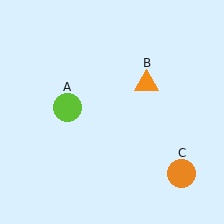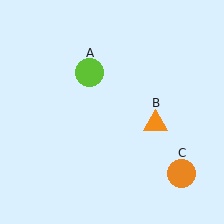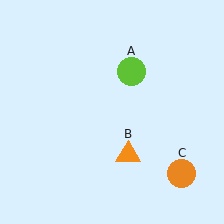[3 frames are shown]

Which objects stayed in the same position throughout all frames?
Orange circle (object C) remained stationary.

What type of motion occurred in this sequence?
The lime circle (object A), orange triangle (object B) rotated clockwise around the center of the scene.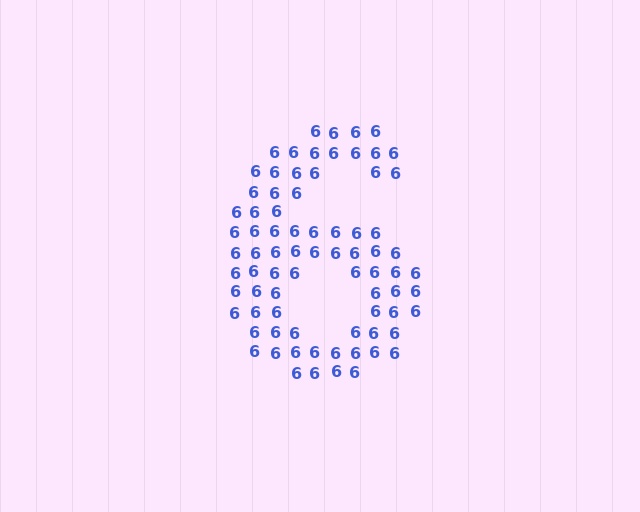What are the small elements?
The small elements are digit 6's.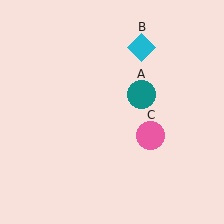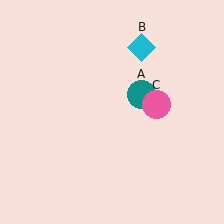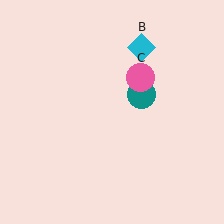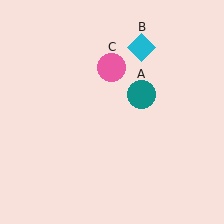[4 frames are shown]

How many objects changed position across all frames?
1 object changed position: pink circle (object C).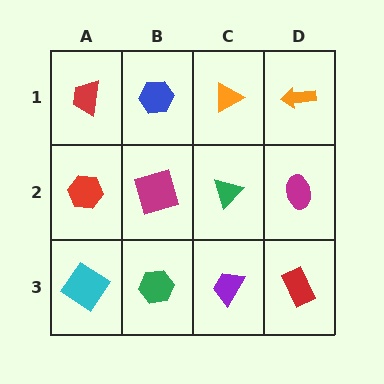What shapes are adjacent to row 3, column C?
A green triangle (row 2, column C), a green hexagon (row 3, column B), a red rectangle (row 3, column D).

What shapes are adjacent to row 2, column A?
A red trapezoid (row 1, column A), a cyan diamond (row 3, column A), a magenta square (row 2, column B).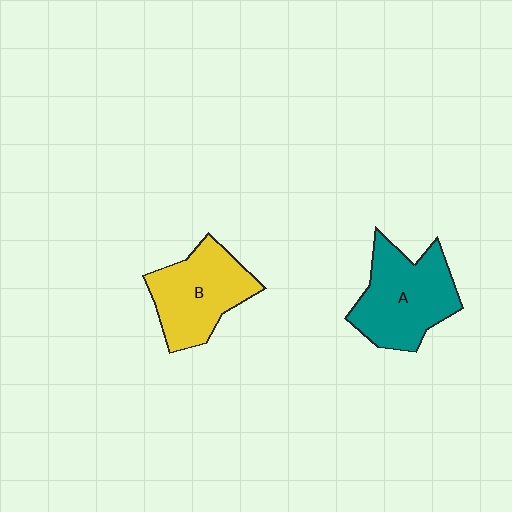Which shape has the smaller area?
Shape B (yellow).